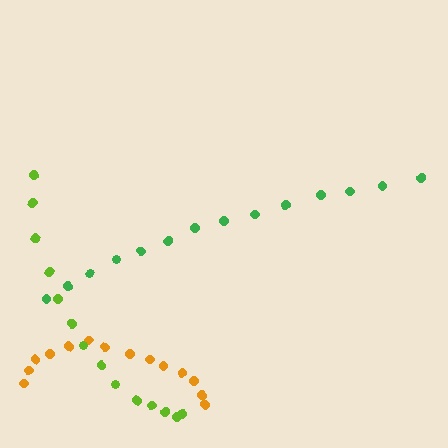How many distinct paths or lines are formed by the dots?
There are 3 distinct paths.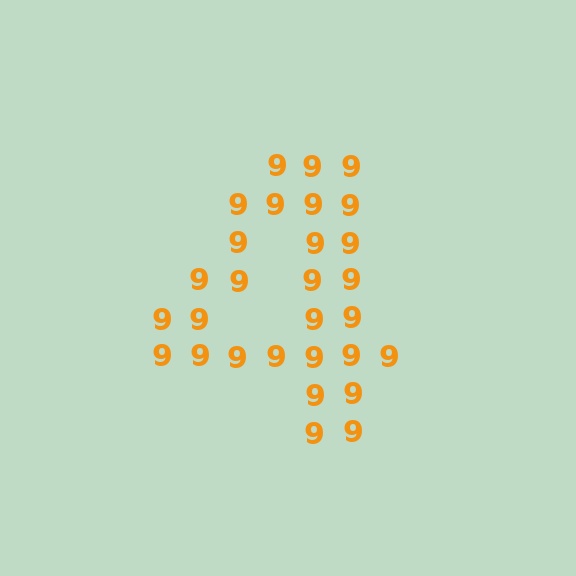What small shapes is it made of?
It is made of small digit 9's.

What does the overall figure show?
The overall figure shows the digit 4.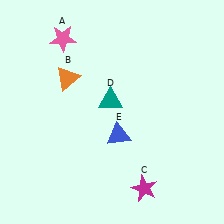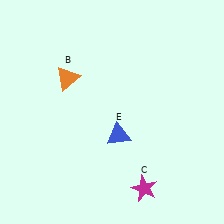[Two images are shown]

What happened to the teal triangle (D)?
The teal triangle (D) was removed in Image 2. It was in the top-left area of Image 1.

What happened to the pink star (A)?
The pink star (A) was removed in Image 2. It was in the top-left area of Image 1.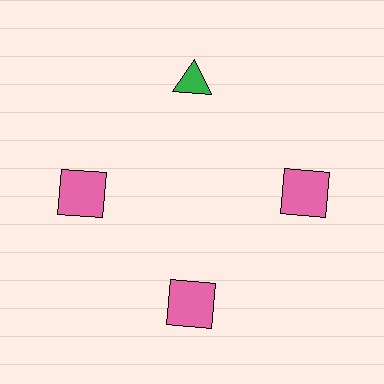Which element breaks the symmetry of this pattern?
The green triangle at roughly the 12 o'clock position breaks the symmetry. All other shapes are pink squares.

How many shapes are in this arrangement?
There are 4 shapes arranged in a ring pattern.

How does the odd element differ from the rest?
It differs in both color (green instead of pink) and shape (triangle instead of square).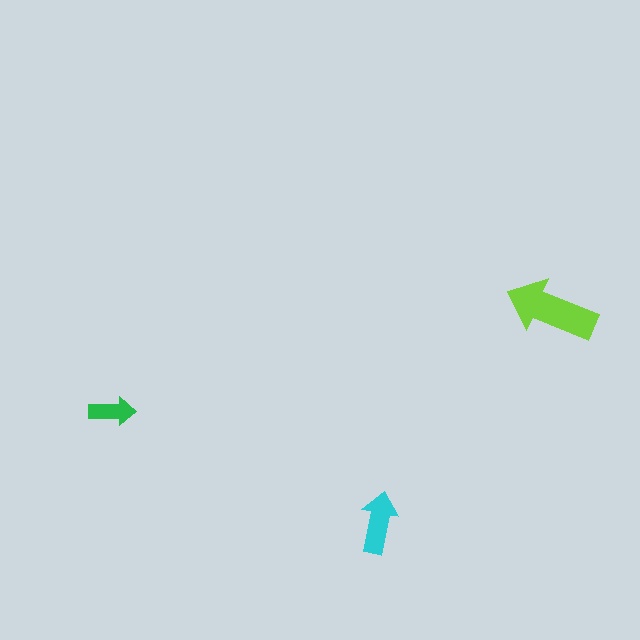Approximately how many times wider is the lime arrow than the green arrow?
About 2 times wider.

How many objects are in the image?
There are 3 objects in the image.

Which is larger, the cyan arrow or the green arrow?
The cyan one.